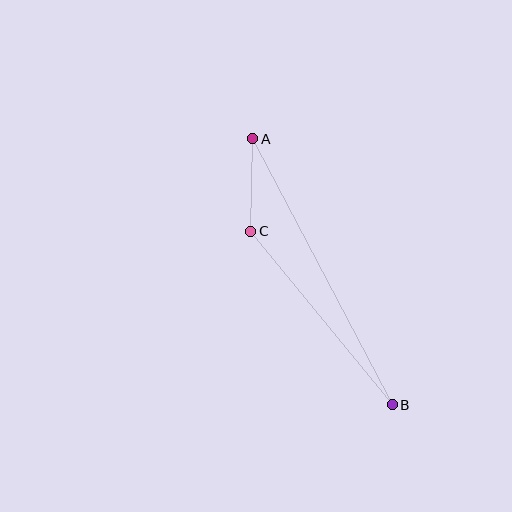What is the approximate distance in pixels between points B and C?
The distance between B and C is approximately 224 pixels.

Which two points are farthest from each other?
Points A and B are farthest from each other.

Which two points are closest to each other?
Points A and C are closest to each other.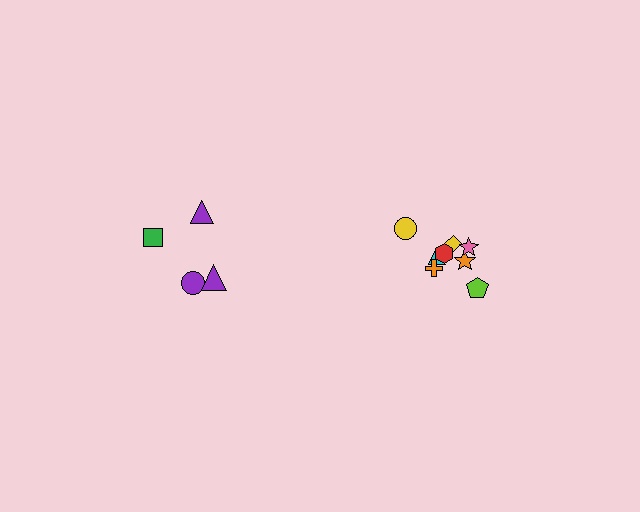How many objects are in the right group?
There are 8 objects.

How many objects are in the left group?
There are 4 objects.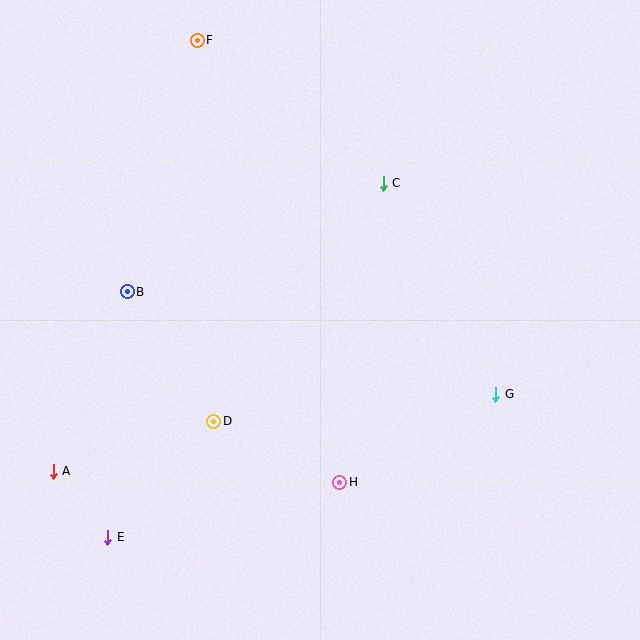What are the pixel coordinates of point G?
Point G is at (496, 394).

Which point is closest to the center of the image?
Point D at (214, 421) is closest to the center.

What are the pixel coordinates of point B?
Point B is at (127, 292).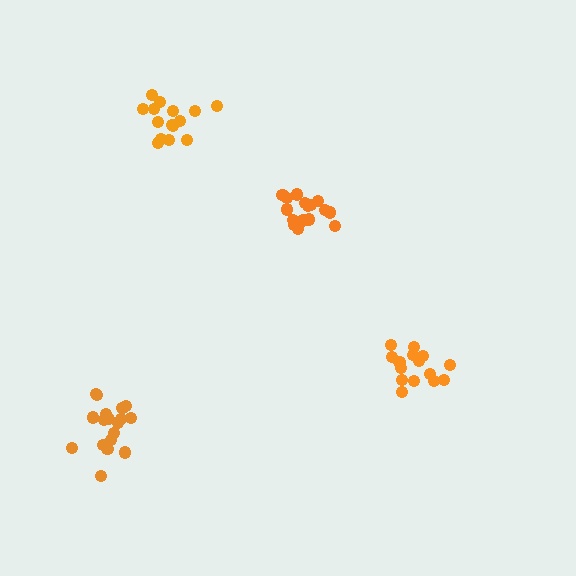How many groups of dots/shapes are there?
There are 4 groups.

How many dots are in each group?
Group 1: 18 dots, Group 2: 15 dots, Group 3: 15 dots, Group 4: 16 dots (64 total).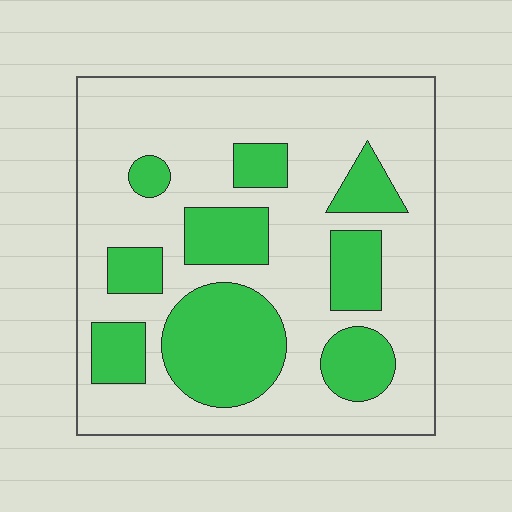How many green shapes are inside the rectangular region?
9.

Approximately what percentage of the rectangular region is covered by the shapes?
Approximately 30%.